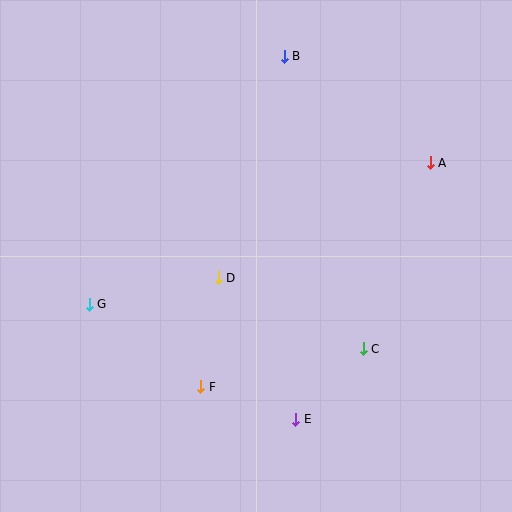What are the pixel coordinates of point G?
Point G is at (89, 304).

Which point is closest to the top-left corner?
Point B is closest to the top-left corner.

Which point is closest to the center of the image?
Point D at (218, 278) is closest to the center.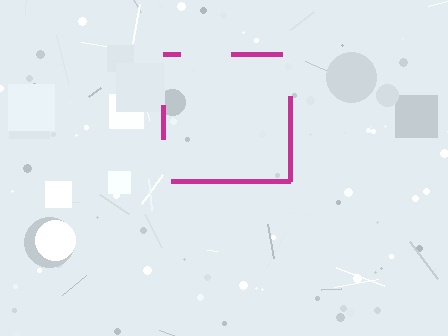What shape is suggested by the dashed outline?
The dashed outline suggests a square.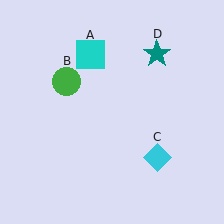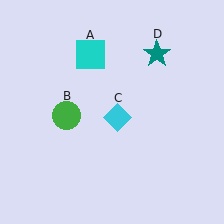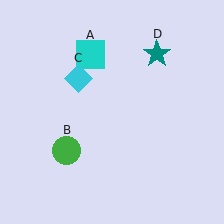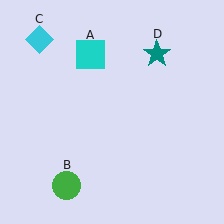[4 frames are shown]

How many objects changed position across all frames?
2 objects changed position: green circle (object B), cyan diamond (object C).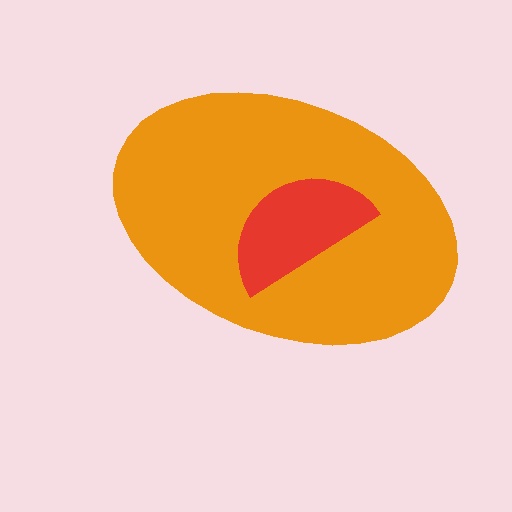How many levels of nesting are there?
2.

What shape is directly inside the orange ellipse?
The red semicircle.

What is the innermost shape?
The red semicircle.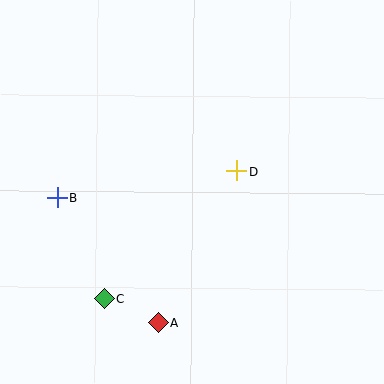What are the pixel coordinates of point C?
Point C is at (104, 299).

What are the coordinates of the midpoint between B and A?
The midpoint between B and A is at (108, 260).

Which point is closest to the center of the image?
Point D at (237, 171) is closest to the center.